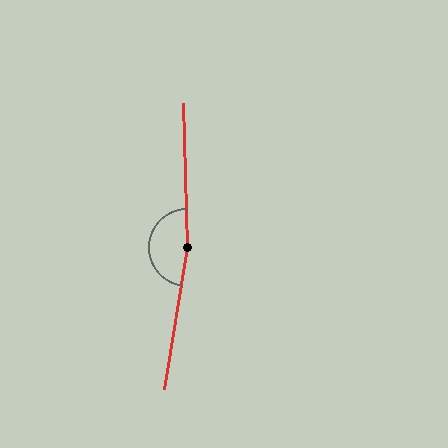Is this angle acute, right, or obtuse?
It is obtuse.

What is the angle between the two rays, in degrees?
Approximately 169 degrees.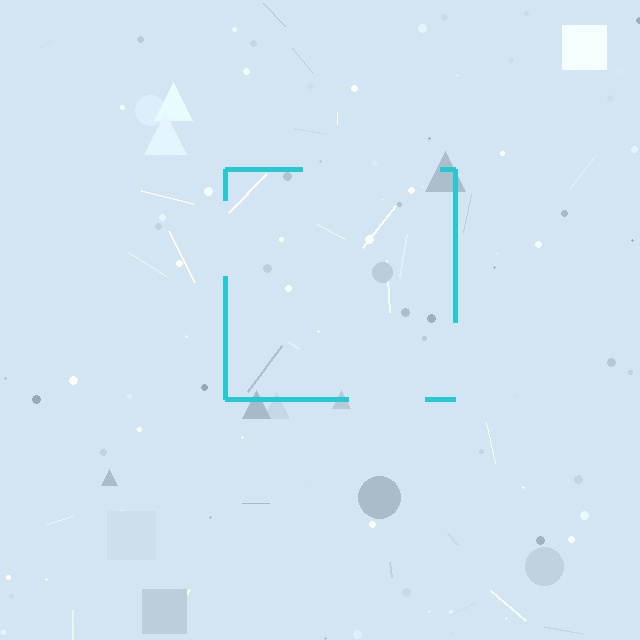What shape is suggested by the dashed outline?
The dashed outline suggests a square.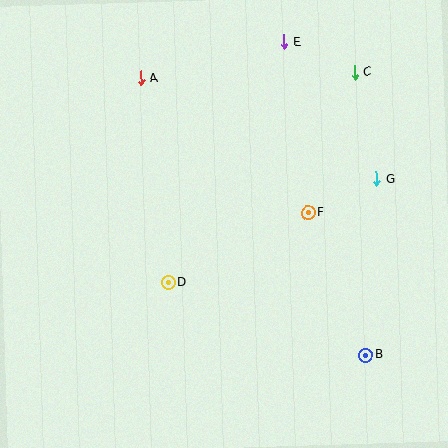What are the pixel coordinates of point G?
Point G is at (376, 179).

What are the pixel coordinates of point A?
Point A is at (140, 78).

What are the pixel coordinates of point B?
Point B is at (366, 355).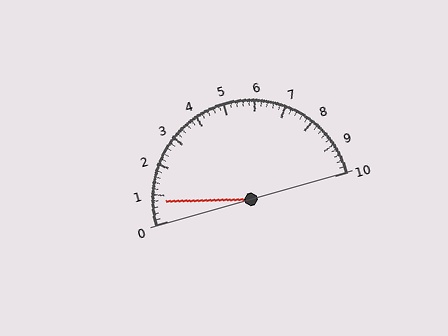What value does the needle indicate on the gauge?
The needle indicates approximately 0.8.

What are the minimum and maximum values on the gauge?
The gauge ranges from 0 to 10.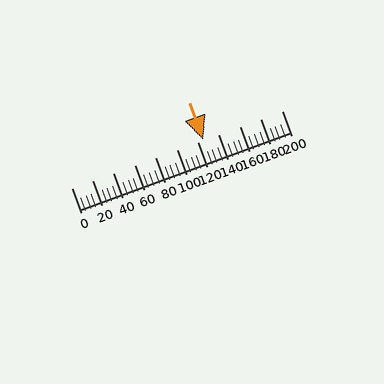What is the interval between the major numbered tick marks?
The major tick marks are spaced 20 units apart.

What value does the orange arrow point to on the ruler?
The orange arrow points to approximately 125.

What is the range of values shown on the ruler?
The ruler shows values from 0 to 200.